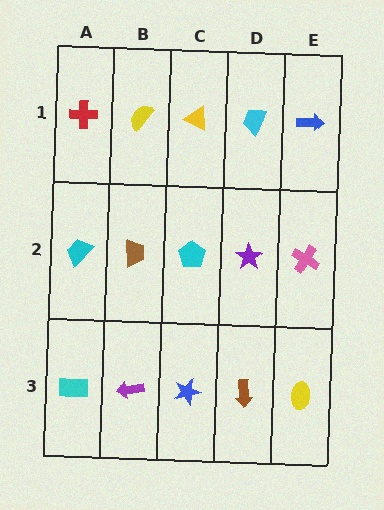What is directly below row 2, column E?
A yellow ellipse.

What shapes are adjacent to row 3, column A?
A cyan trapezoid (row 2, column A), a purple arrow (row 3, column B).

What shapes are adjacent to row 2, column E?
A blue arrow (row 1, column E), a yellow ellipse (row 3, column E), a purple star (row 2, column D).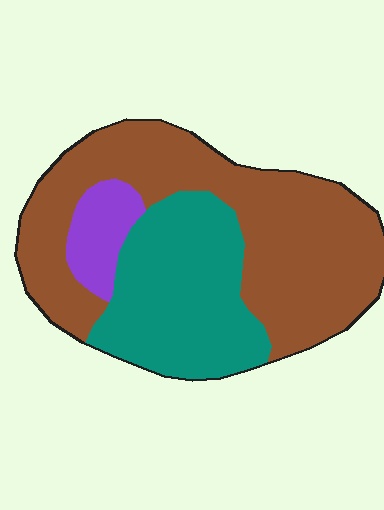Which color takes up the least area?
Purple, at roughly 10%.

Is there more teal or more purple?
Teal.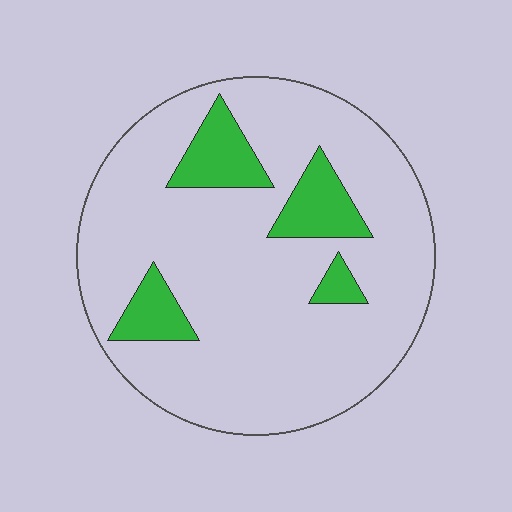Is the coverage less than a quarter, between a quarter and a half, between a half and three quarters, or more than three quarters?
Less than a quarter.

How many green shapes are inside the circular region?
4.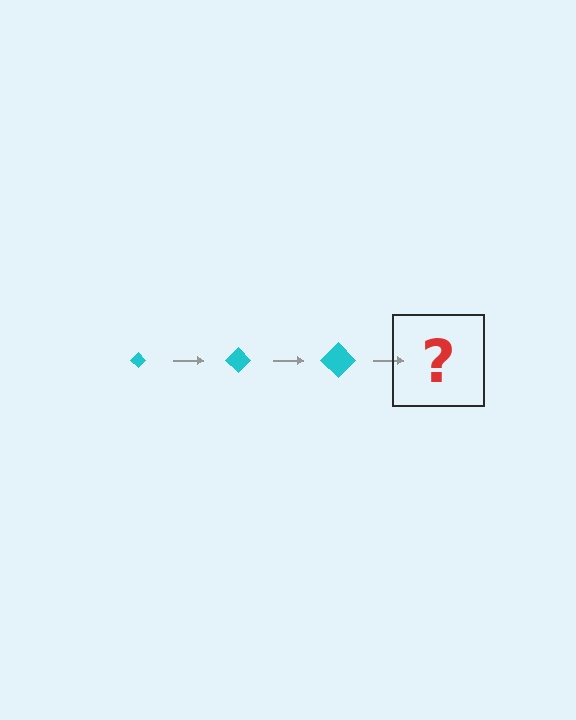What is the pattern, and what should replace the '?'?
The pattern is that the diamond gets progressively larger each step. The '?' should be a cyan diamond, larger than the previous one.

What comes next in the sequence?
The next element should be a cyan diamond, larger than the previous one.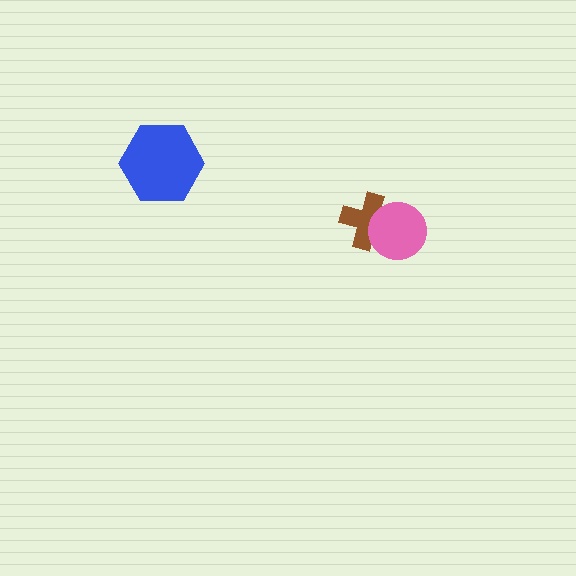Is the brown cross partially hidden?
Yes, it is partially covered by another shape.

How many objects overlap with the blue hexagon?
0 objects overlap with the blue hexagon.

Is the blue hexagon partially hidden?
No, no other shape covers it.